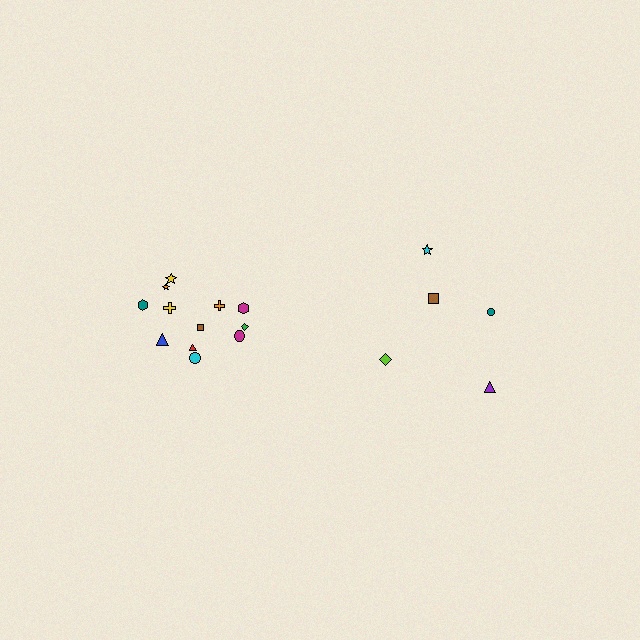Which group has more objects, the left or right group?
The left group.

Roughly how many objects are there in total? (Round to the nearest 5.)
Roughly 15 objects in total.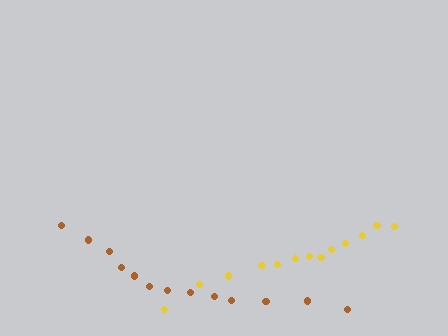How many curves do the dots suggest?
There are 2 distinct paths.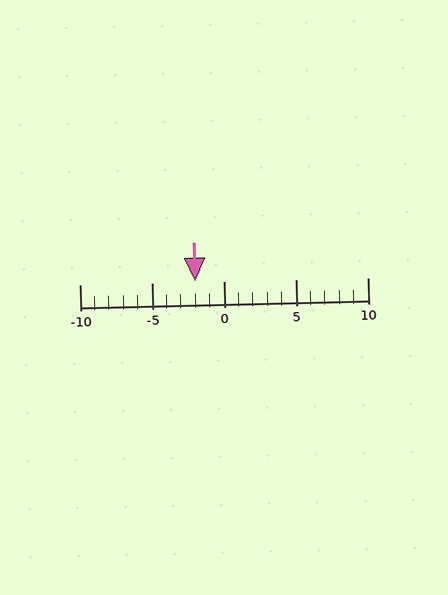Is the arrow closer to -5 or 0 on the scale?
The arrow is closer to 0.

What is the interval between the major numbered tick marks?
The major tick marks are spaced 5 units apart.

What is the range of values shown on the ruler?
The ruler shows values from -10 to 10.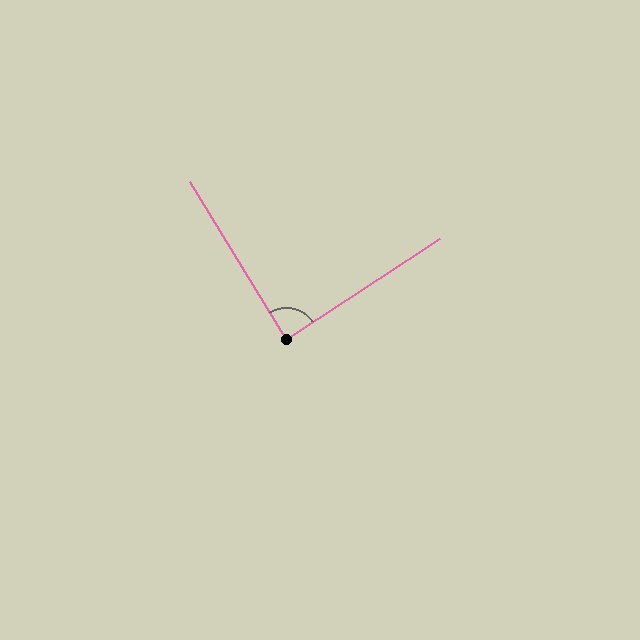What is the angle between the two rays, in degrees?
Approximately 88 degrees.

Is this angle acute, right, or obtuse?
It is approximately a right angle.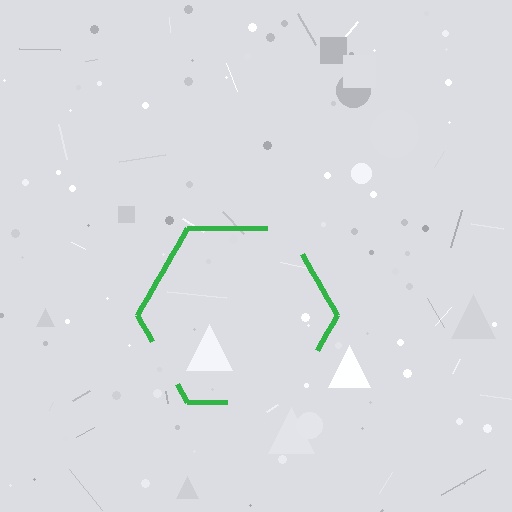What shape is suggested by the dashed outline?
The dashed outline suggests a hexagon.